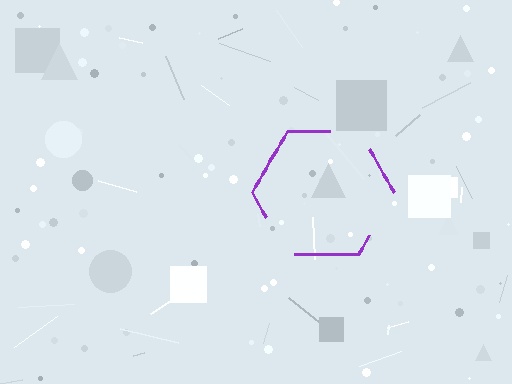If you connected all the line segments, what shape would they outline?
They would outline a hexagon.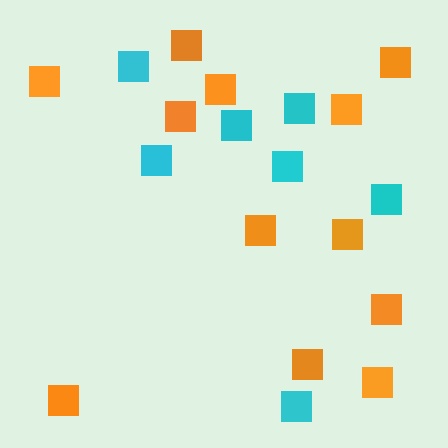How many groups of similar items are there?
There are 2 groups: one group of cyan squares (7) and one group of orange squares (12).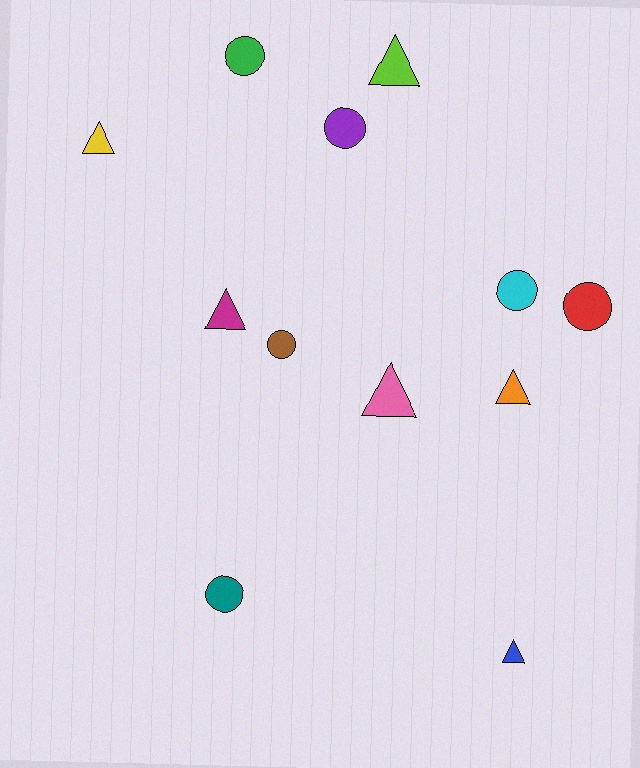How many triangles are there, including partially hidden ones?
There are 6 triangles.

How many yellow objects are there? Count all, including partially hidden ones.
There is 1 yellow object.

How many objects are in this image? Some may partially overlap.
There are 12 objects.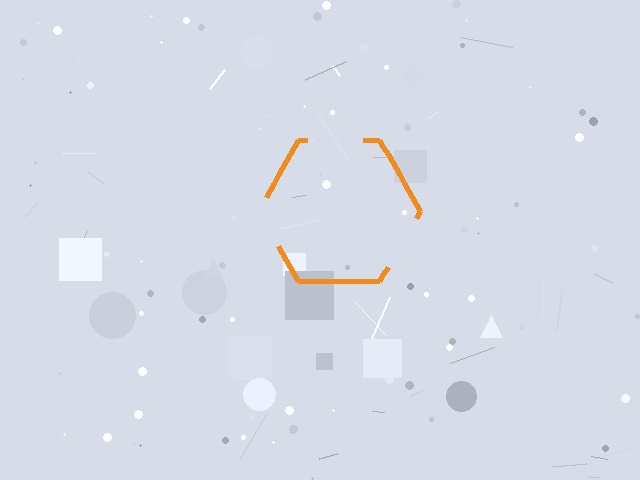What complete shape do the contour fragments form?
The contour fragments form a hexagon.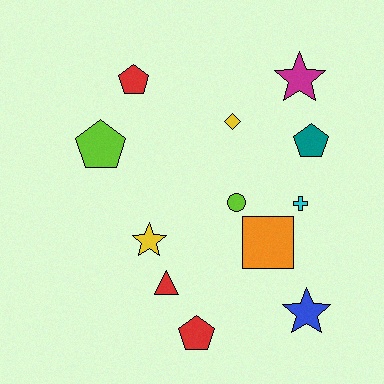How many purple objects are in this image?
There are no purple objects.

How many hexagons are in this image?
There are no hexagons.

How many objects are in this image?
There are 12 objects.